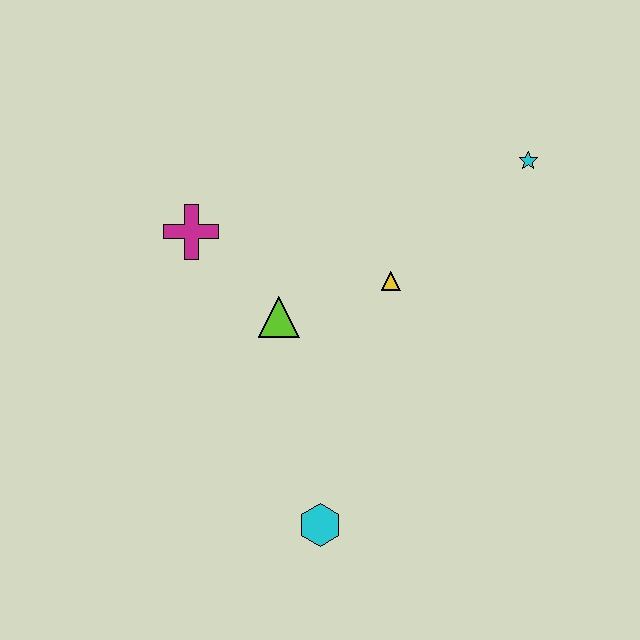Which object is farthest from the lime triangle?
The cyan star is farthest from the lime triangle.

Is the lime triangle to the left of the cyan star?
Yes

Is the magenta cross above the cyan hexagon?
Yes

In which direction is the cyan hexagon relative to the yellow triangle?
The cyan hexagon is below the yellow triangle.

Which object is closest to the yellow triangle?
The lime triangle is closest to the yellow triangle.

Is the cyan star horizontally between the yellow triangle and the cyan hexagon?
No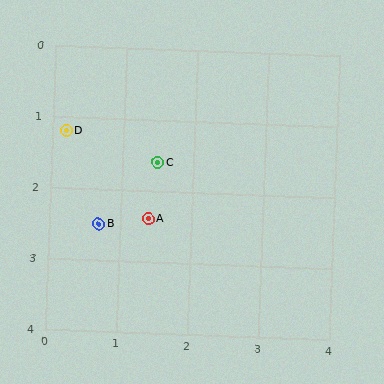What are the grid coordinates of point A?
Point A is at approximately (1.4, 2.4).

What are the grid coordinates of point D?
Point D is at approximately (0.2, 1.2).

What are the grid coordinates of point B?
Point B is at approximately (0.7, 2.5).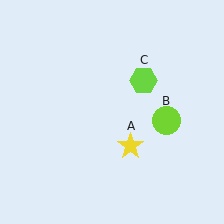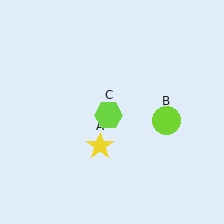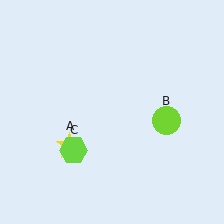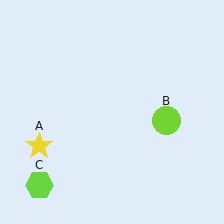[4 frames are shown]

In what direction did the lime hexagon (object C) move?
The lime hexagon (object C) moved down and to the left.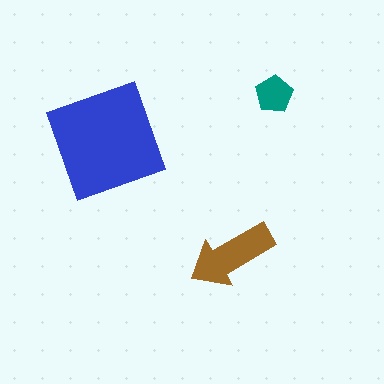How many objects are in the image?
There are 3 objects in the image.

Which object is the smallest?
The teal pentagon.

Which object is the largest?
The blue square.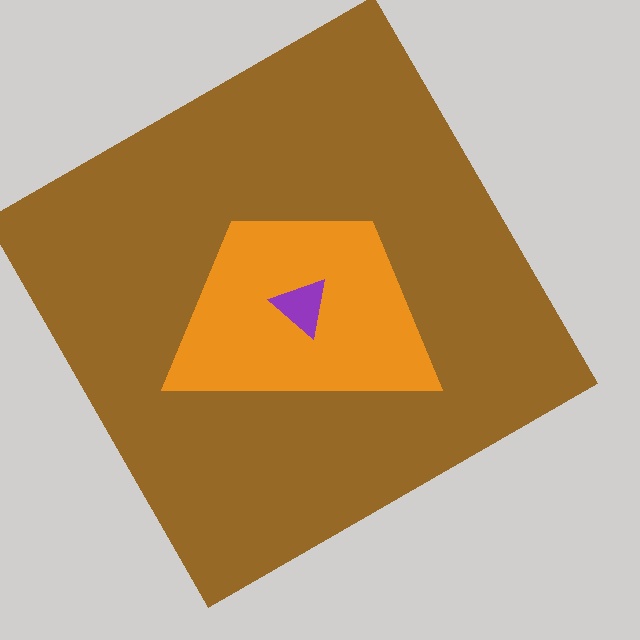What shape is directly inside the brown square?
The orange trapezoid.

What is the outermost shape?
The brown square.